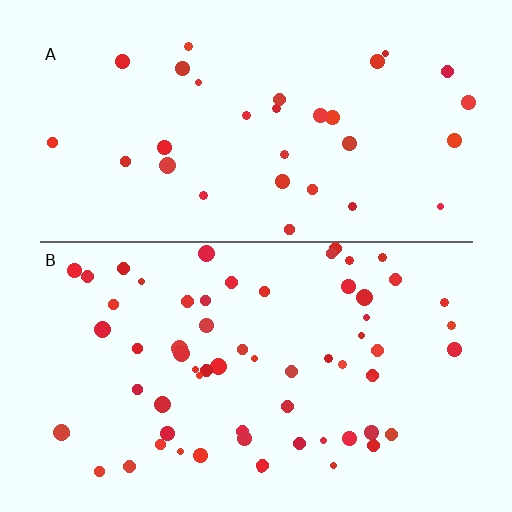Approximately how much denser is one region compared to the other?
Approximately 2.1× — region B over region A.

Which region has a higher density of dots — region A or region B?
B (the bottom).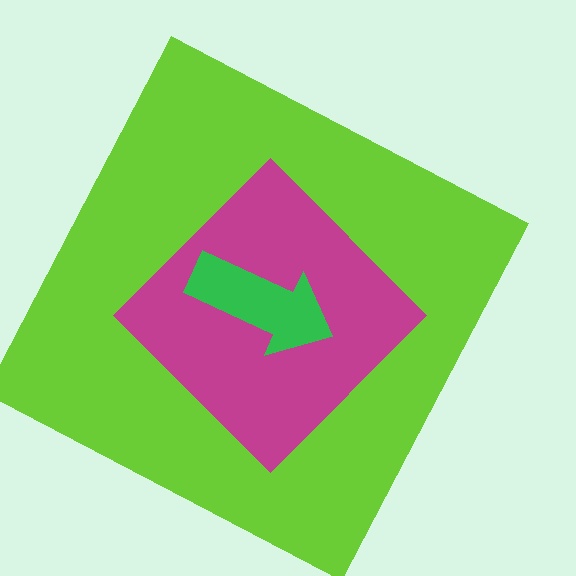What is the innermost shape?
The green arrow.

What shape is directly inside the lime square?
The magenta diamond.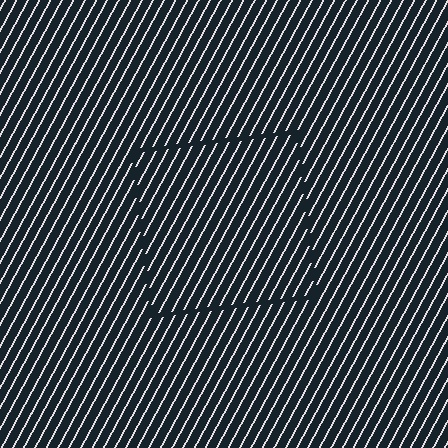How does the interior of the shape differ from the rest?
The interior of the shape contains the same grating, shifted by half a period — the contour is defined by the phase discontinuity where line-ends from the inner and outer gratings abut.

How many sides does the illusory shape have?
4 sides — the line-ends trace a square.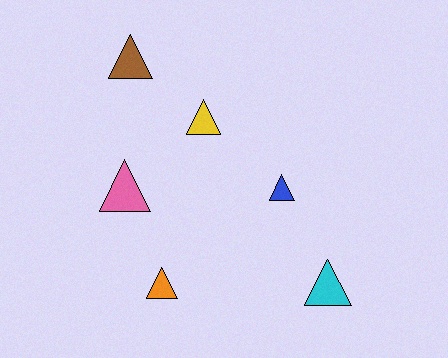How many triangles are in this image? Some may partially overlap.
There are 6 triangles.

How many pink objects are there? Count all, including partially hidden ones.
There is 1 pink object.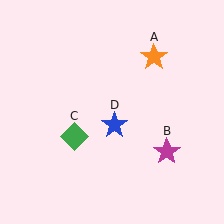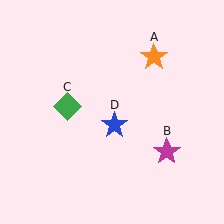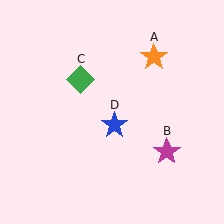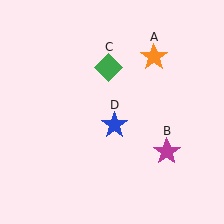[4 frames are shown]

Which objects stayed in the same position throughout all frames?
Orange star (object A) and magenta star (object B) and blue star (object D) remained stationary.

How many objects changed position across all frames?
1 object changed position: green diamond (object C).